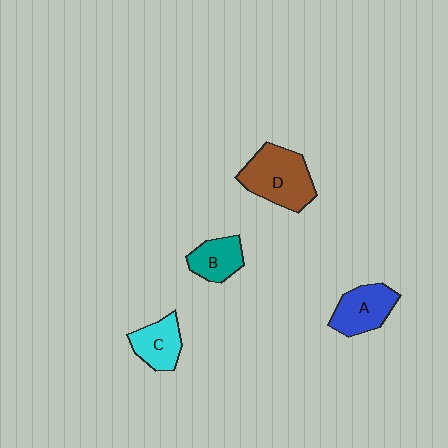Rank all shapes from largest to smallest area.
From largest to smallest: D (brown), A (blue), C (cyan), B (teal).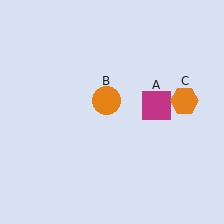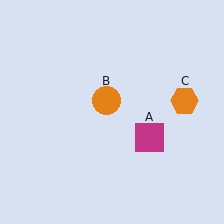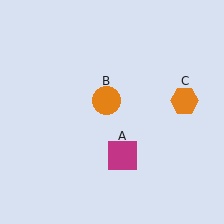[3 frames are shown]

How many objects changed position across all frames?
1 object changed position: magenta square (object A).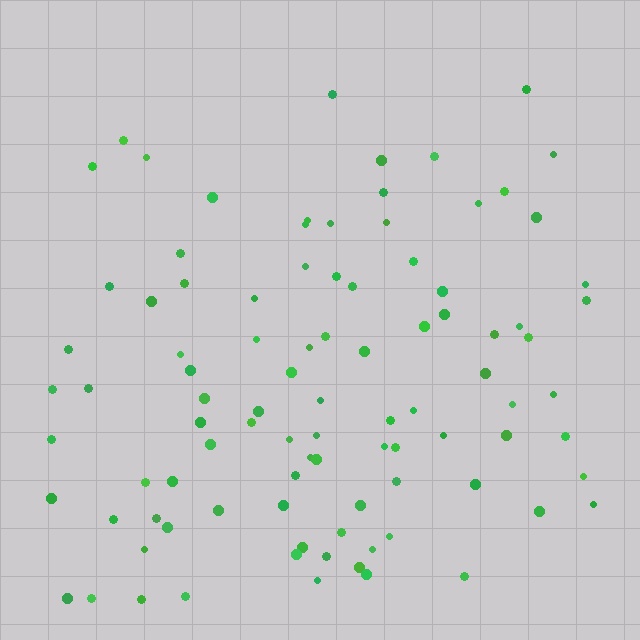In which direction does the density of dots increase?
From top to bottom, with the bottom side densest.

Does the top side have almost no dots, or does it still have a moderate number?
Still a moderate number, just noticeably fewer than the bottom.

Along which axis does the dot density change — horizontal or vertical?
Vertical.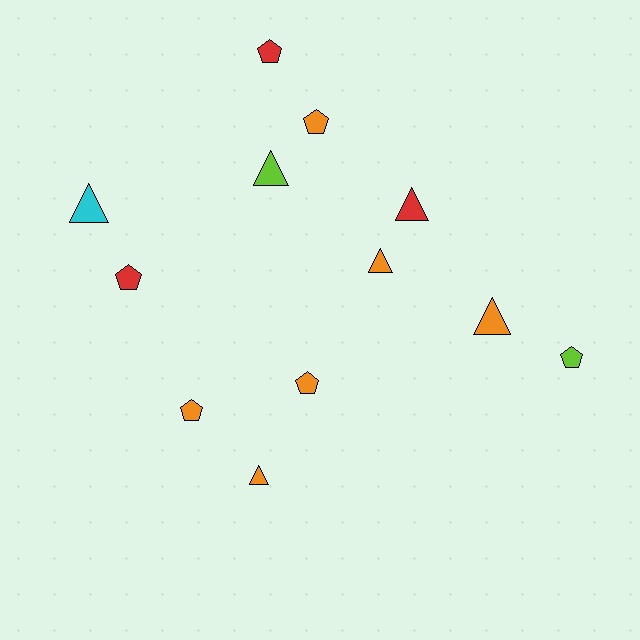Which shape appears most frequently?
Pentagon, with 6 objects.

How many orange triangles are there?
There are 3 orange triangles.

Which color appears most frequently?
Orange, with 6 objects.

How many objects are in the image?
There are 12 objects.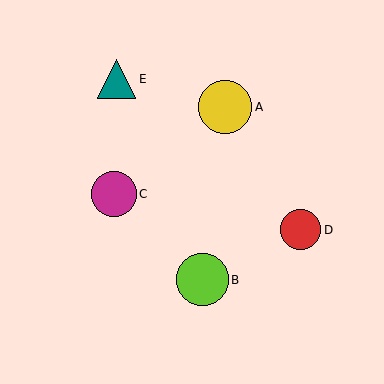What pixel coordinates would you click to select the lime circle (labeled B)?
Click at (202, 280) to select the lime circle B.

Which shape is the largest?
The yellow circle (labeled A) is the largest.